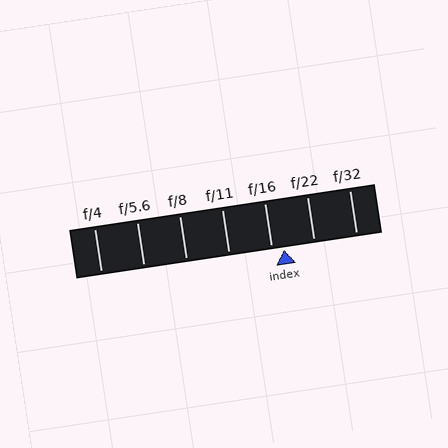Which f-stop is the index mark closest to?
The index mark is closest to f/16.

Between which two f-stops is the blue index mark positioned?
The index mark is between f/16 and f/22.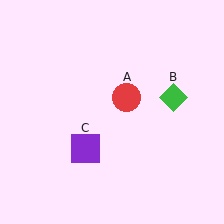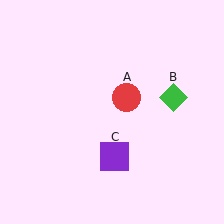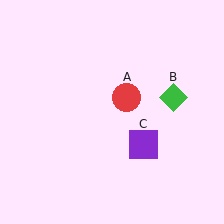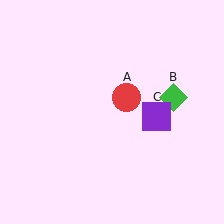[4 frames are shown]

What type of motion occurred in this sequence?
The purple square (object C) rotated counterclockwise around the center of the scene.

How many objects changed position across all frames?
1 object changed position: purple square (object C).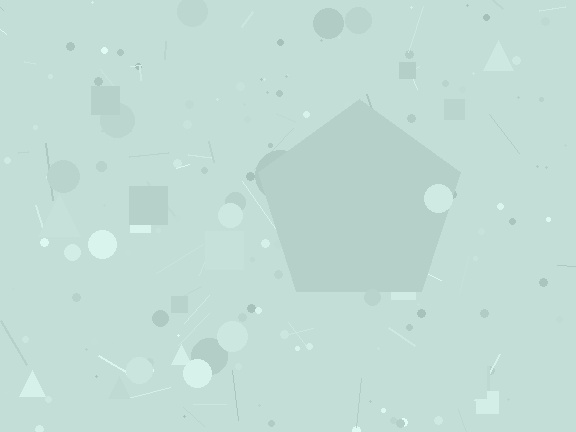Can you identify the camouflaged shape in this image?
The camouflaged shape is a pentagon.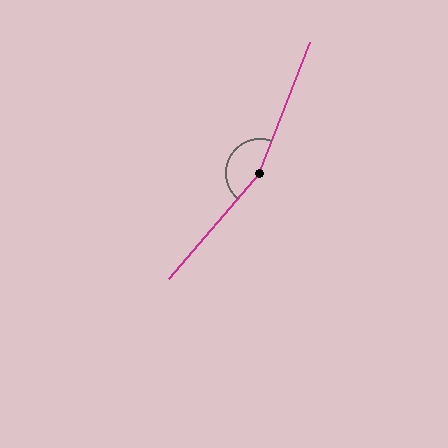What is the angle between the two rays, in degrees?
Approximately 160 degrees.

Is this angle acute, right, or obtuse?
It is obtuse.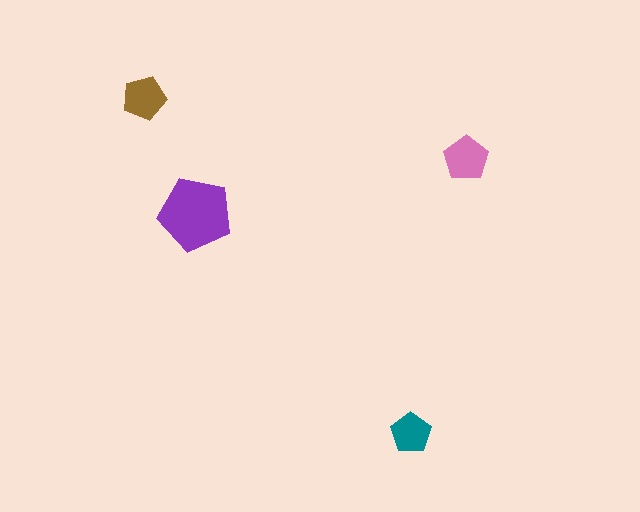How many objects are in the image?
There are 4 objects in the image.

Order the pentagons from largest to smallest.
the purple one, the pink one, the brown one, the teal one.